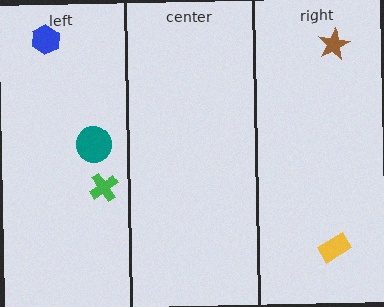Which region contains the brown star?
The right region.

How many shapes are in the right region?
2.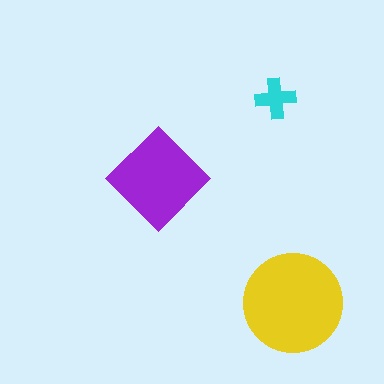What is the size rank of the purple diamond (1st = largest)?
2nd.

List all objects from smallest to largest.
The cyan cross, the purple diamond, the yellow circle.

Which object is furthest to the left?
The purple diamond is leftmost.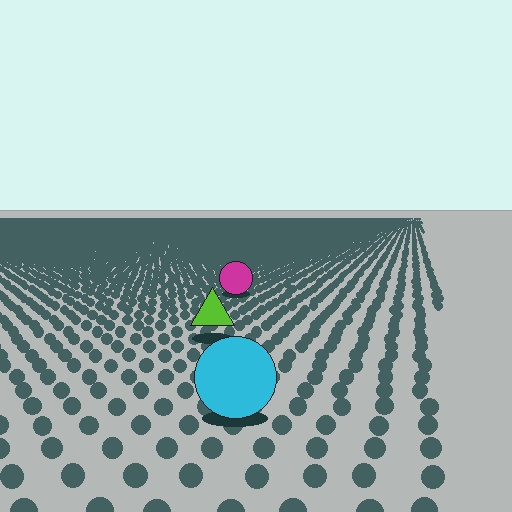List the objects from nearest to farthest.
From nearest to farthest: the cyan circle, the lime triangle, the magenta circle.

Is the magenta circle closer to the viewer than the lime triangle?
No. The lime triangle is closer — you can tell from the texture gradient: the ground texture is coarser near it.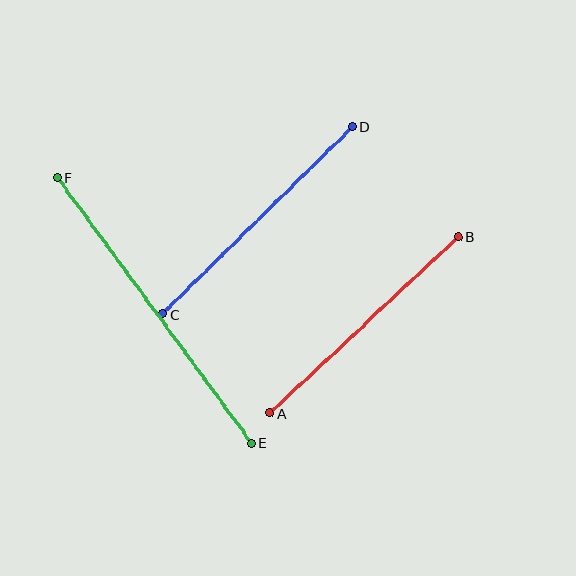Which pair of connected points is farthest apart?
Points E and F are farthest apart.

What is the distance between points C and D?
The distance is approximately 267 pixels.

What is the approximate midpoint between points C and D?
The midpoint is at approximately (258, 220) pixels.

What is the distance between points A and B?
The distance is approximately 258 pixels.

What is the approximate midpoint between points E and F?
The midpoint is at approximately (154, 310) pixels.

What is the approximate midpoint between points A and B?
The midpoint is at approximately (364, 325) pixels.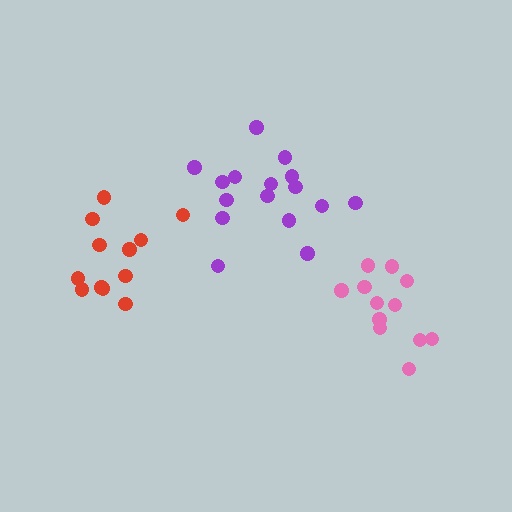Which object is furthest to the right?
The pink cluster is rightmost.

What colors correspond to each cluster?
The clusters are colored: pink, purple, red.